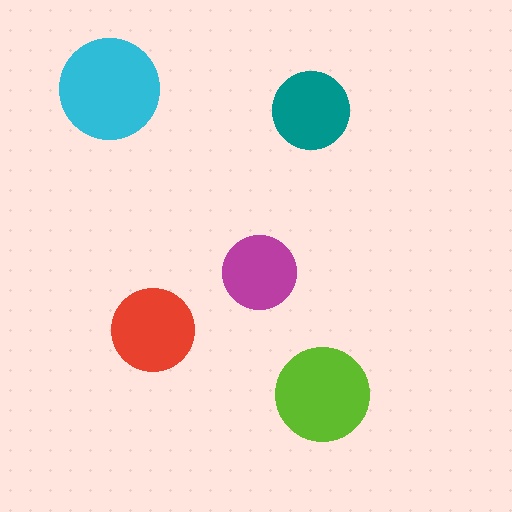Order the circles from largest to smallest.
the cyan one, the lime one, the red one, the teal one, the magenta one.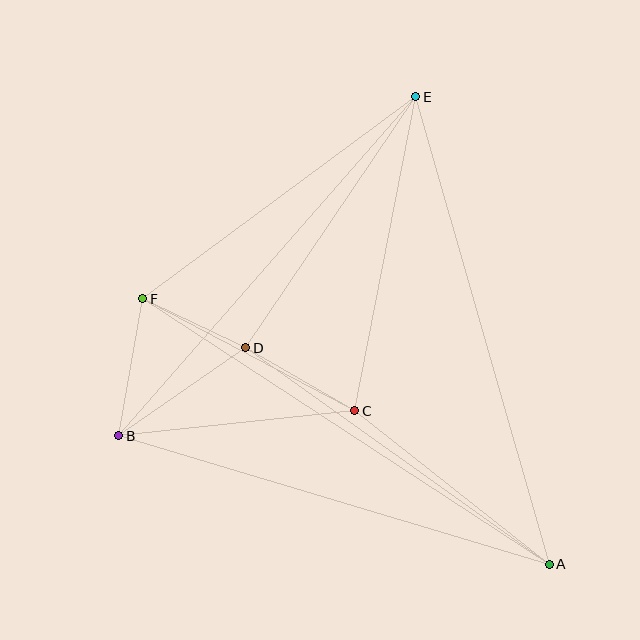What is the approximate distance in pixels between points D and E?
The distance between D and E is approximately 303 pixels.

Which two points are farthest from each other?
Points A and E are farthest from each other.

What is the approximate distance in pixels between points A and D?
The distance between A and D is approximately 373 pixels.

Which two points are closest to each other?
Points D and F are closest to each other.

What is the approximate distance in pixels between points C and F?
The distance between C and F is approximately 240 pixels.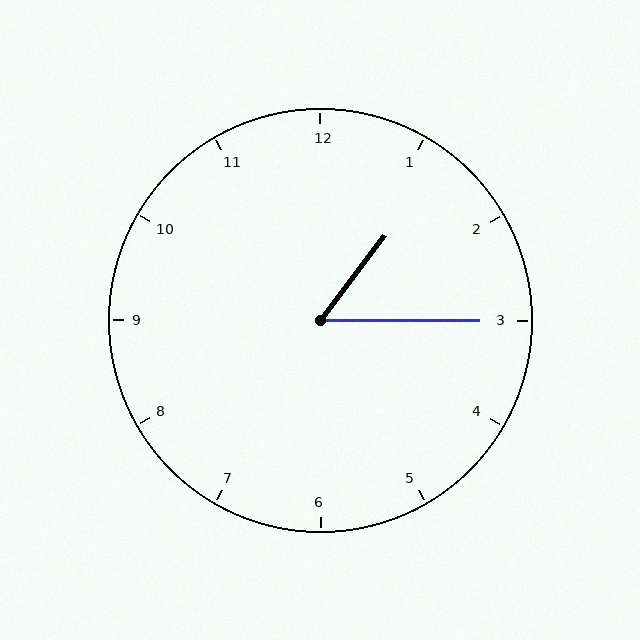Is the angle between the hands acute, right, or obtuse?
It is acute.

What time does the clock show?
1:15.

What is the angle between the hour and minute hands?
Approximately 52 degrees.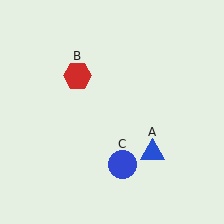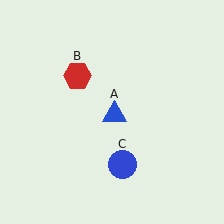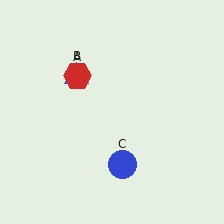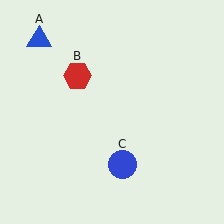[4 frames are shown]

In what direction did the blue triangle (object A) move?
The blue triangle (object A) moved up and to the left.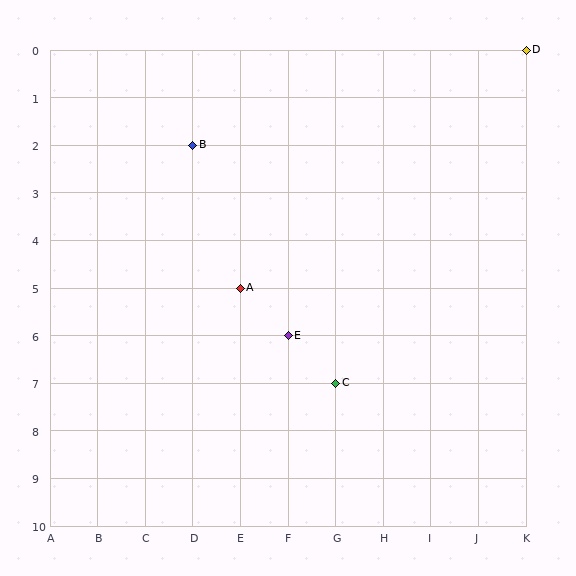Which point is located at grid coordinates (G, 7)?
Point C is at (G, 7).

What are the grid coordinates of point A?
Point A is at grid coordinates (E, 5).